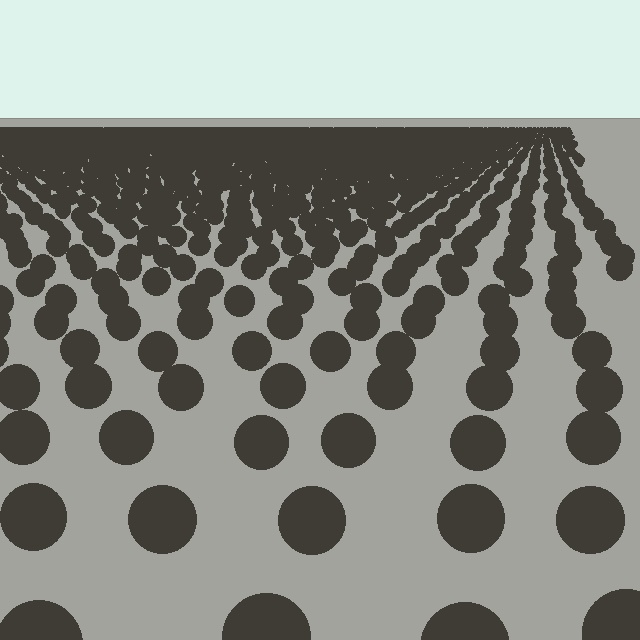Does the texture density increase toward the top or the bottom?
Density increases toward the top.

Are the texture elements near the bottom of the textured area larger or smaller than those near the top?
Larger. Near the bottom, elements are closer to the viewer and appear at a bigger on-screen size.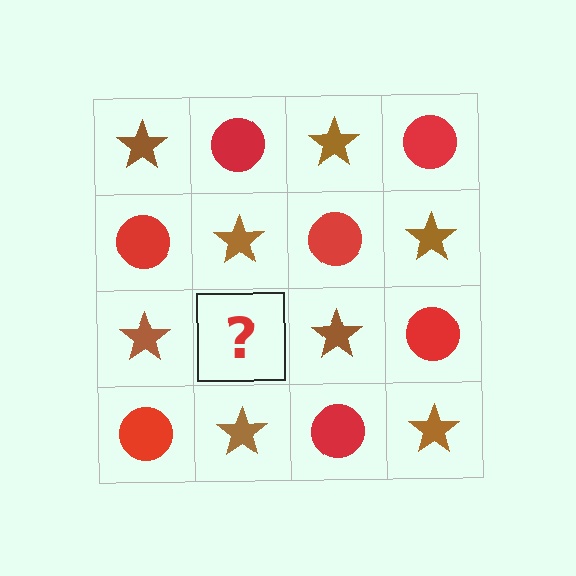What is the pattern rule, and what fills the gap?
The rule is that it alternates brown star and red circle in a checkerboard pattern. The gap should be filled with a red circle.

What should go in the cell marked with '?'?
The missing cell should contain a red circle.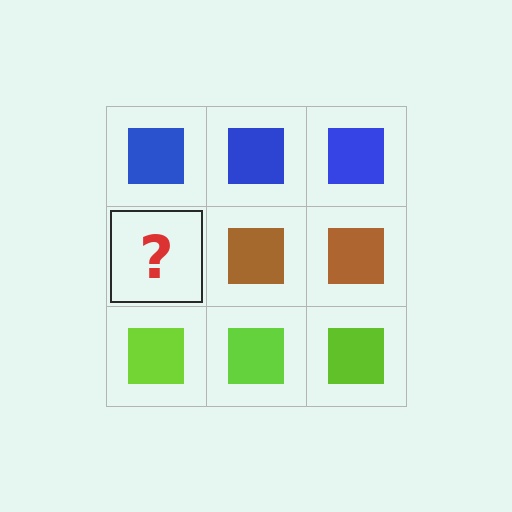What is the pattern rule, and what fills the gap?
The rule is that each row has a consistent color. The gap should be filled with a brown square.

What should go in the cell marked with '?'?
The missing cell should contain a brown square.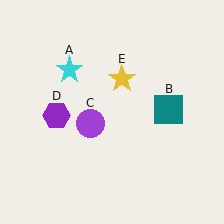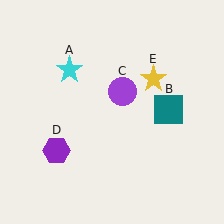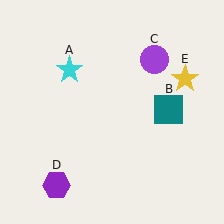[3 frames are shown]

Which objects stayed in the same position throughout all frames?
Cyan star (object A) and teal square (object B) remained stationary.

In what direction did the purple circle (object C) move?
The purple circle (object C) moved up and to the right.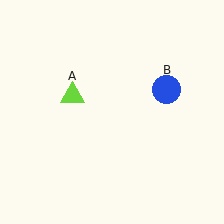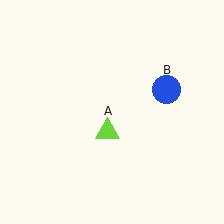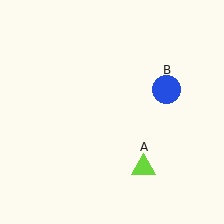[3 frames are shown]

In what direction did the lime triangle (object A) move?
The lime triangle (object A) moved down and to the right.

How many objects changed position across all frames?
1 object changed position: lime triangle (object A).